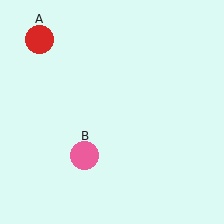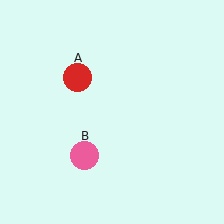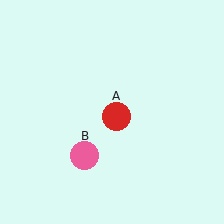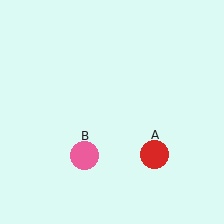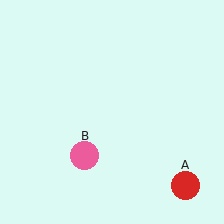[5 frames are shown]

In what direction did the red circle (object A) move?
The red circle (object A) moved down and to the right.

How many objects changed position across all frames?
1 object changed position: red circle (object A).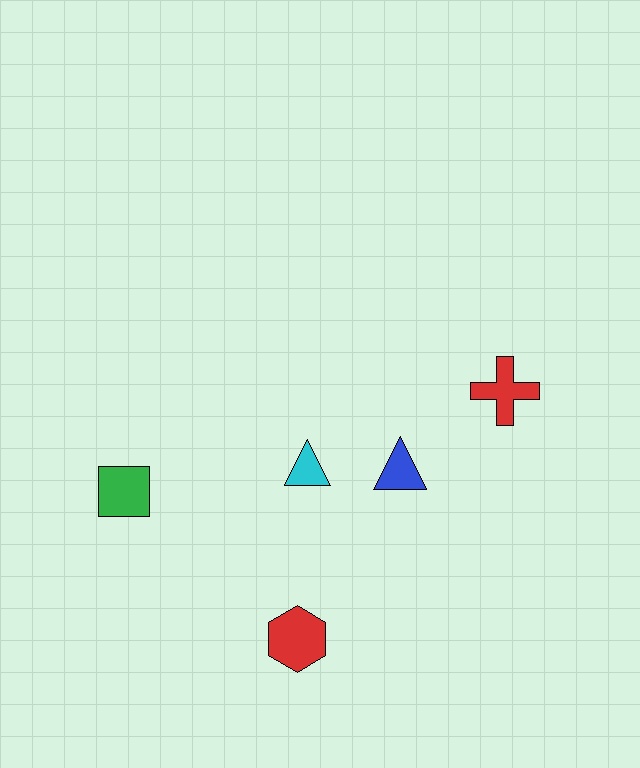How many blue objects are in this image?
There is 1 blue object.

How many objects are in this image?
There are 5 objects.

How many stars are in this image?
There are no stars.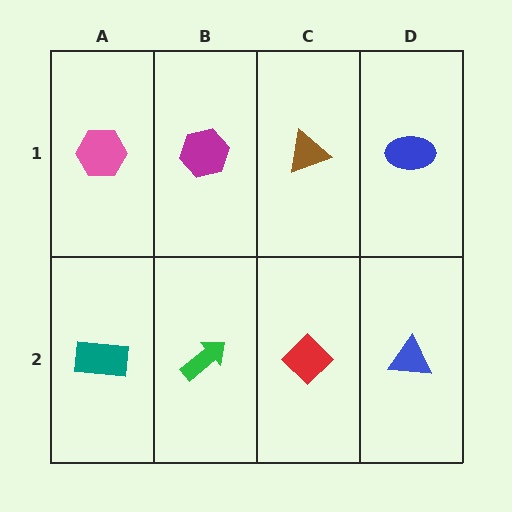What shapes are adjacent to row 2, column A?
A pink hexagon (row 1, column A), a green arrow (row 2, column B).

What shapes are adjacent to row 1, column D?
A blue triangle (row 2, column D), a brown triangle (row 1, column C).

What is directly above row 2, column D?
A blue ellipse.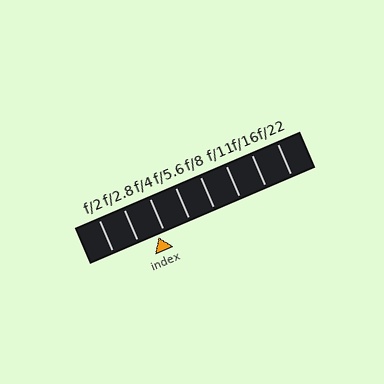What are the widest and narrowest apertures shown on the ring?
The widest aperture shown is f/2 and the narrowest is f/22.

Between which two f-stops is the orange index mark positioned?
The index mark is between f/2.8 and f/4.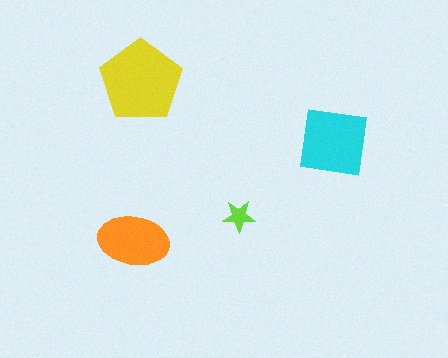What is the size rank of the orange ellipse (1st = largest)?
3rd.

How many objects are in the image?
There are 4 objects in the image.